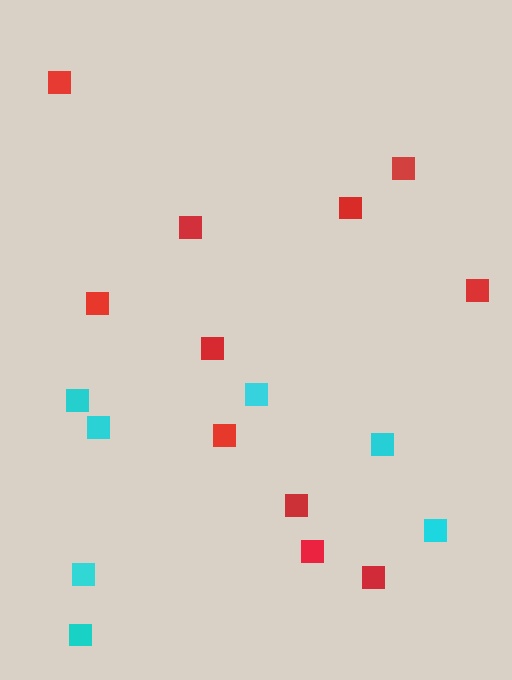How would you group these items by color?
There are 2 groups: one group of red squares (11) and one group of cyan squares (7).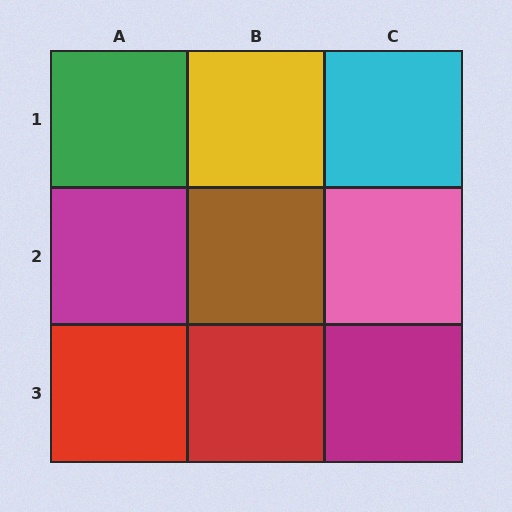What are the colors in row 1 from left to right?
Green, yellow, cyan.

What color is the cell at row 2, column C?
Pink.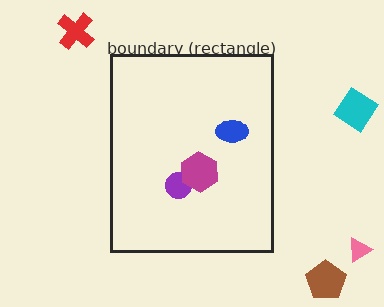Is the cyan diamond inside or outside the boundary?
Outside.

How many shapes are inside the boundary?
3 inside, 4 outside.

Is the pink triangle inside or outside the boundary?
Outside.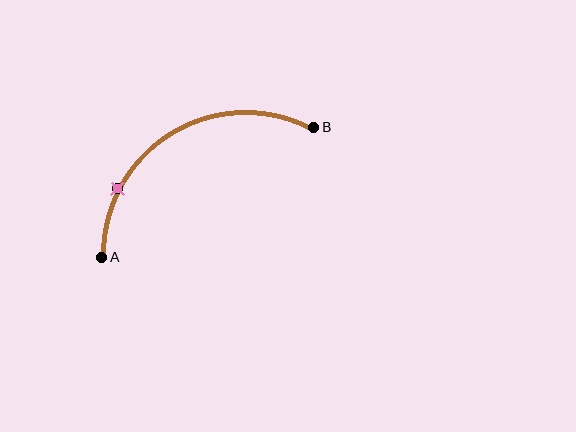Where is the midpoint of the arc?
The arc midpoint is the point on the curve farthest from the straight line joining A and B. It sits above that line.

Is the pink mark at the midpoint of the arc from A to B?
No. The pink mark lies on the arc but is closer to endpoint A. The arc midpoint would be at the point on the curve equidistant along the arc from both A and B.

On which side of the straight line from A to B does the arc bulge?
The arc bulges above the straight line connecting A and B.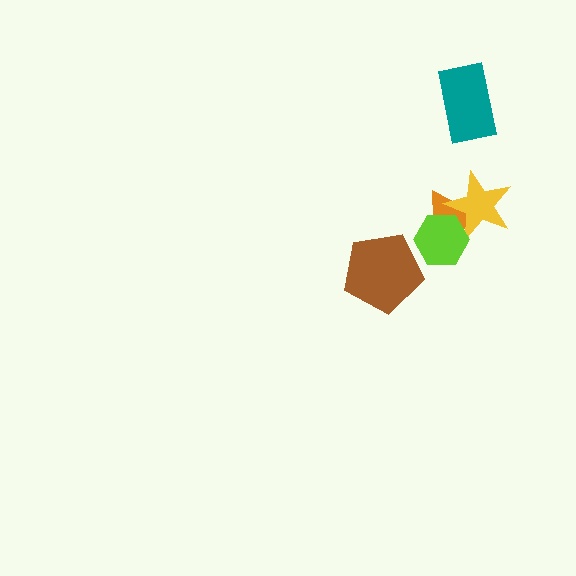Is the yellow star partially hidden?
Yes, it is partially covered by another shape.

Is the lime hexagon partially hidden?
No, no other shape covers it.